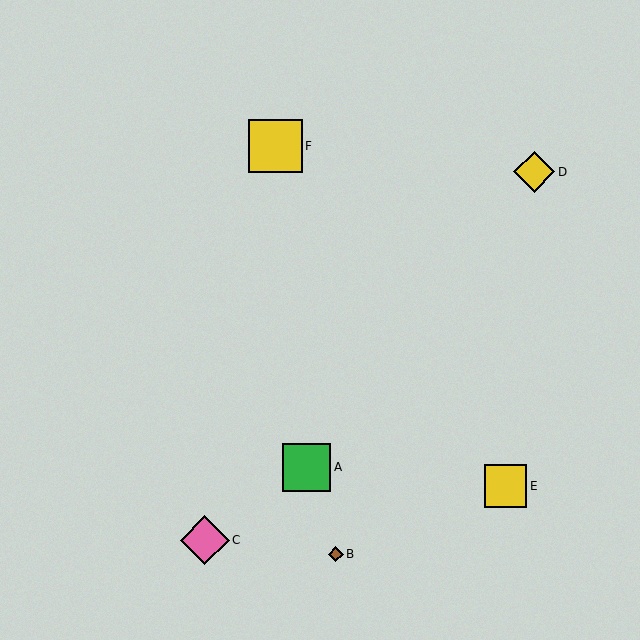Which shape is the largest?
The yellow square (labeled F) is the largest.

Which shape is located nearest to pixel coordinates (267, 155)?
The yellow square (labeled F) at (276, 146) is nearest to that location.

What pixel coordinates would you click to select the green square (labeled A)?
Click at (307, 467) to select the green square A.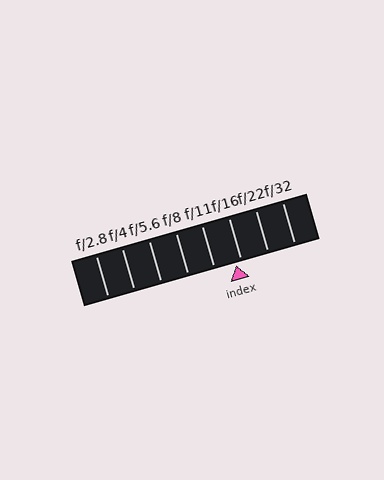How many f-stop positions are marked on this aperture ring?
There are 8 f-stop positions marked.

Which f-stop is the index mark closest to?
The index mark is closest to f/16.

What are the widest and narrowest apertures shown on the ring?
The widest aperture shown is f/2.8 and the narrowest is f/32.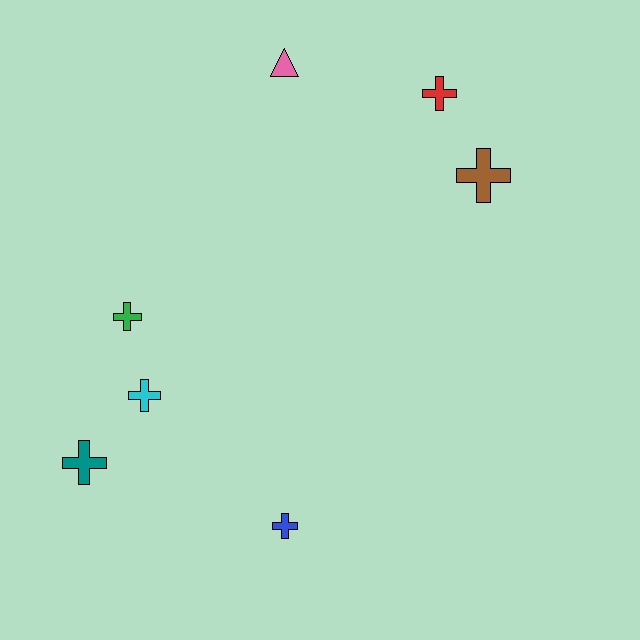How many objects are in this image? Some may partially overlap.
There are 7 objects.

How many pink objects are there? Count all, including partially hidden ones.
There is 1 pink object.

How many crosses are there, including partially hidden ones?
There are 6 crosses.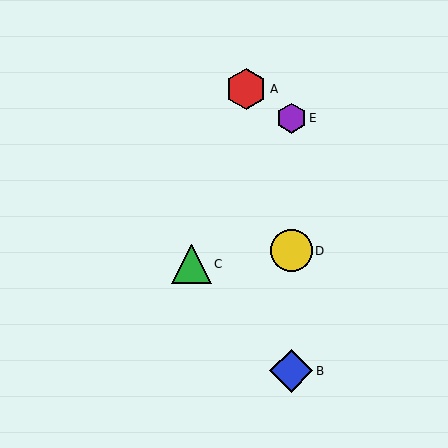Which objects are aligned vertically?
Objects B, D, E are aligned vertically.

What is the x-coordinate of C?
Object C is at x≈191.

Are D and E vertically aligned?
Yes, both are at x≈291.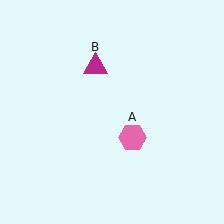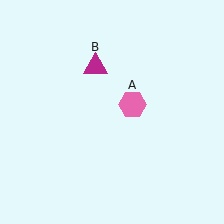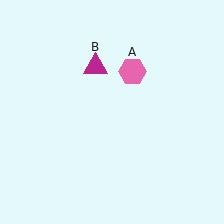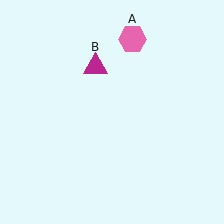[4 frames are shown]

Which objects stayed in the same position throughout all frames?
Magenta triangle (object B) remained stationary.